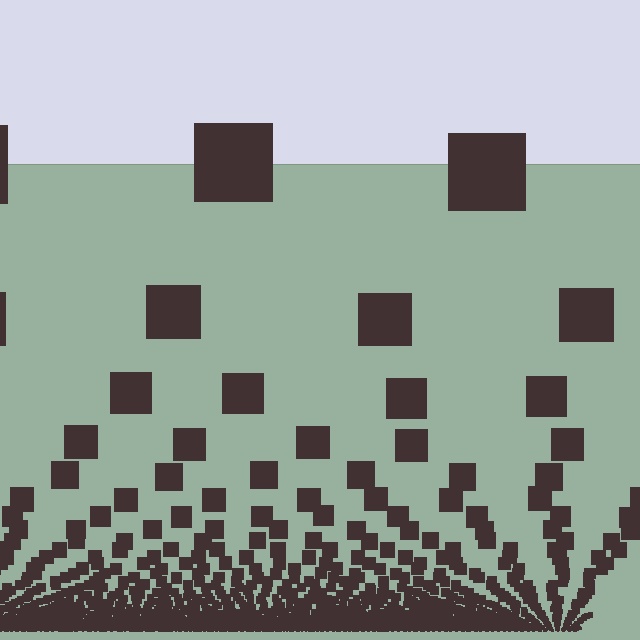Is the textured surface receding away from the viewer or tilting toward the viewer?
The surface appears to tilt toward the viewer. Texture elements get larger and sparser toward the top.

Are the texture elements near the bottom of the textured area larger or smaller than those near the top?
Smaller. The gradient is inverted — elements near the bottom are smaller and denser.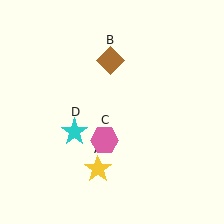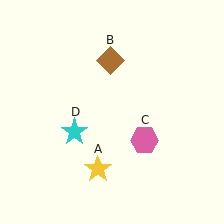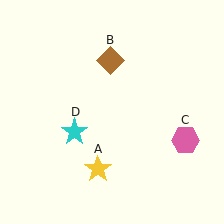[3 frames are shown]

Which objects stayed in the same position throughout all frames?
Yellow star (object A) and brown diamond (object B) and cyan star (object D) remained stationary.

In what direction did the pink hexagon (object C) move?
The pink hexagon (object C) moved right.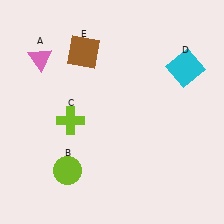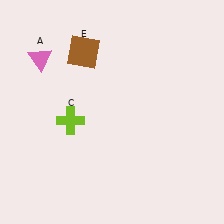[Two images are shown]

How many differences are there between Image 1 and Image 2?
There are 2 differences between the two images.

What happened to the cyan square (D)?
The cyan square (D) was removed in Image 2. It was in the top-right area of Image 1.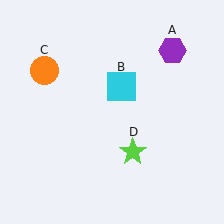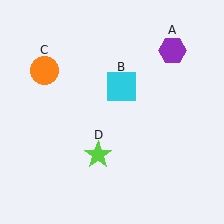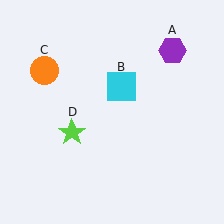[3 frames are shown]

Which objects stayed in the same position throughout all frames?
Purple hexagon (object A) and cyan square (object B) and orange circle (object C) remained stationary.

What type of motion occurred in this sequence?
The lime star (object D) rotated clockwise around the center of the scene.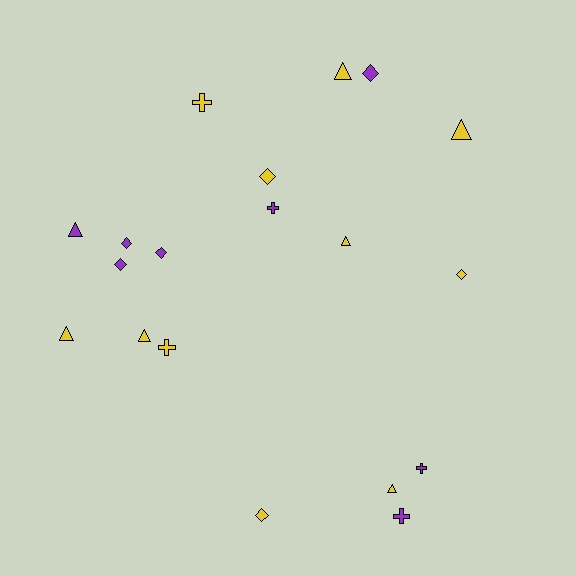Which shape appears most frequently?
Diamond, with 7 objects.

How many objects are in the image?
There are 19 objects.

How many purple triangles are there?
There is 1 purple triangle.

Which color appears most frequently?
Yellow, with 11 objects.